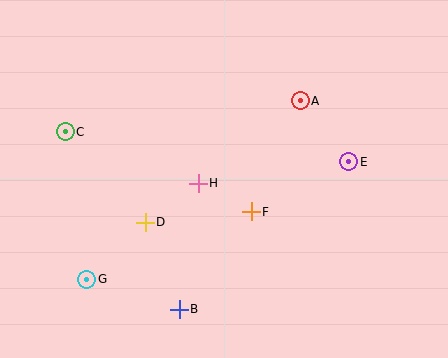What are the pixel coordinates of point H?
Point H is at (198, 183).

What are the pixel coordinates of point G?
Point G is at (87, 279).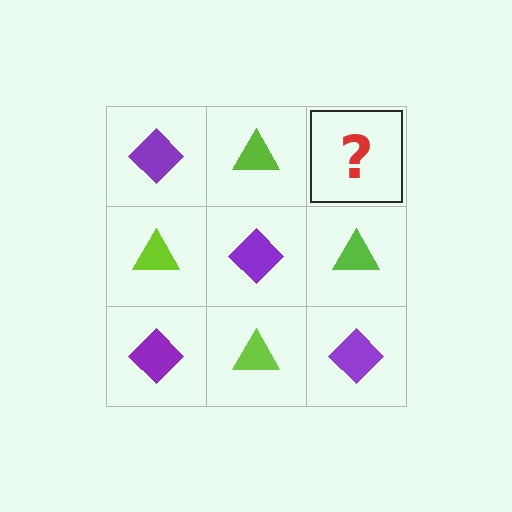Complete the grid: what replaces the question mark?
The question mark should be replaced with a purple diamond.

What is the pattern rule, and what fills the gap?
The rule is that it alternates purple diamond and lime triangle in a checkerboard pattern. The gap should be filled with a purple diamond.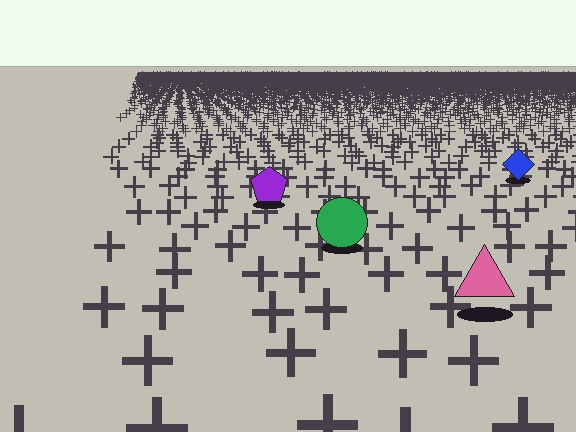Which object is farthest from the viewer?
The blue diamond is farthest from the viewer. It appears smaller and the ground texture around it is denser.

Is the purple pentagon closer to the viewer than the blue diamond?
Yes. The purple pentagon is closer — you can tell from the texture gradient: the ground texture is coarser near it.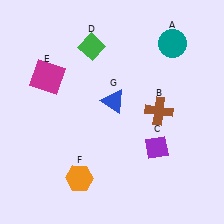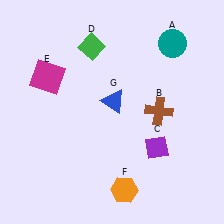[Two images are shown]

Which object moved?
The orange hexagon (F) moved right.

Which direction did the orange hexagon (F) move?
The orange hexagon (F) moved right.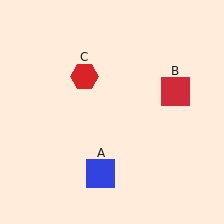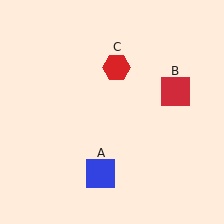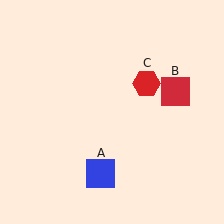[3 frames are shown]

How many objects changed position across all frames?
1 object changed position: red hexagon (object C).